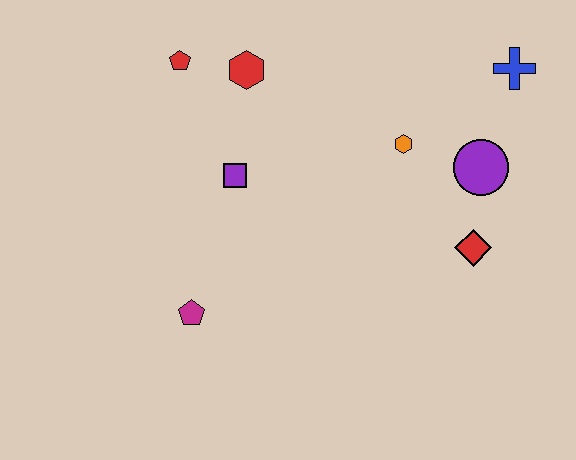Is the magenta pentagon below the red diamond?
Yes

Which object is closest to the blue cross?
The purple circle is closest to the blue cross.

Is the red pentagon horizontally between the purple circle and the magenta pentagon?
No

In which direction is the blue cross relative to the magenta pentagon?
The blue cross is to the right of the magenta pentagon.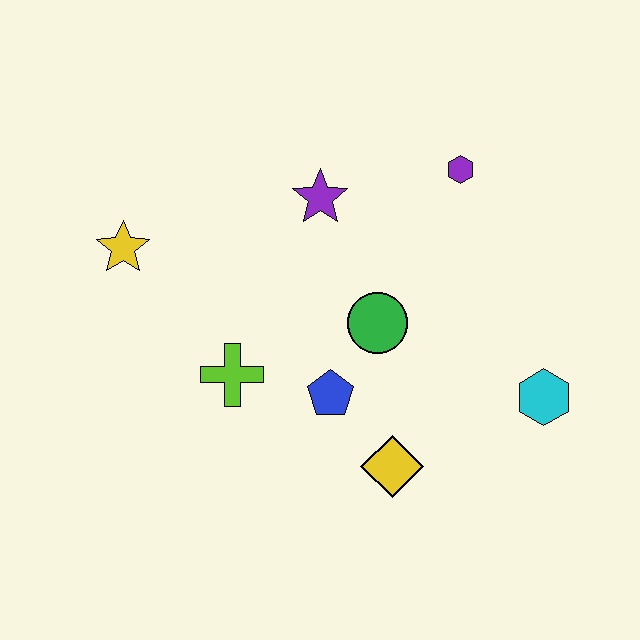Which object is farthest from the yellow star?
The cyan hexagon is farthest from the yellow star.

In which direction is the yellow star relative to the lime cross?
The yellow star is above the lime cross.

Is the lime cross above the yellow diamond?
Yes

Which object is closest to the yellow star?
The lime cross is closest to the yellow star.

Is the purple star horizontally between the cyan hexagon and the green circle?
No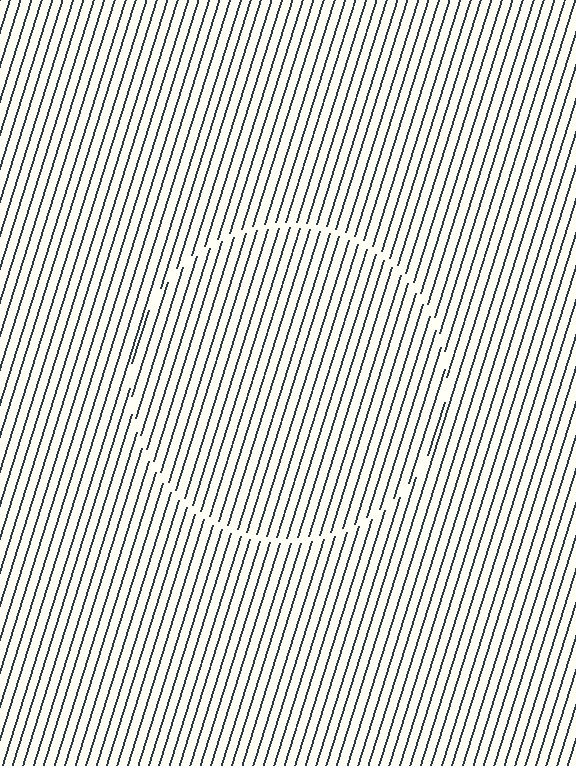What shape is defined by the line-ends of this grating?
An illusory circle. The interior of the shape contains the same grating, shifted by half a period — the contour is defined by the phase discontinuity where line-ends from the inner and outer gratings abut.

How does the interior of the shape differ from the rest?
The interior of the shape contains the same grating, shifted by half a period — the contour is defined by the phase discontinuity where line-ends from the inner and outer gratings abut.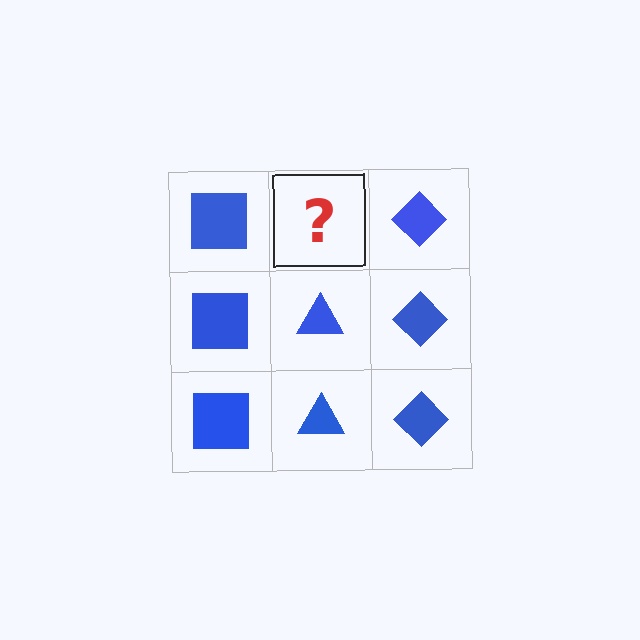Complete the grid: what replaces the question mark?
The question mark should be replaced with a blue triangle.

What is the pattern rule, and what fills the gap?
The rule is that each column has a consistent shape. The gap should be filled with a blue triangle.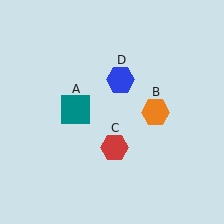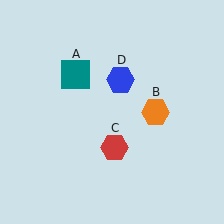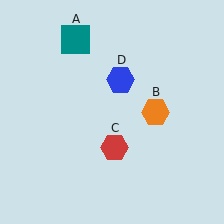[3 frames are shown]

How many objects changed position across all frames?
1 object changed position: teal square (object A).